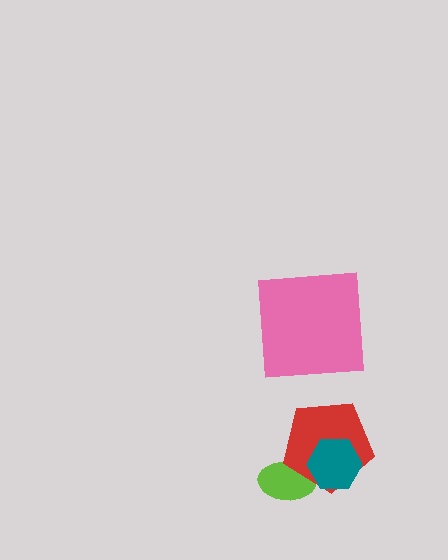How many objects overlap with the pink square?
0 objects overlap with the pink square.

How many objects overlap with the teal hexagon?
2 objects overlap with the teal hexagon.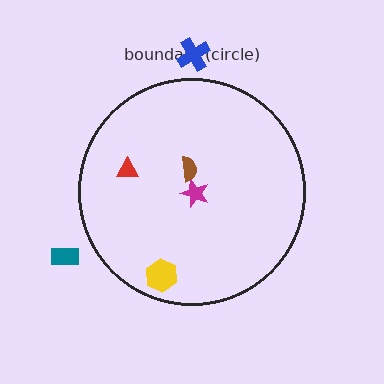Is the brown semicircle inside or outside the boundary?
Inside.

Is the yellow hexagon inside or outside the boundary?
Inside.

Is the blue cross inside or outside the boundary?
Outside.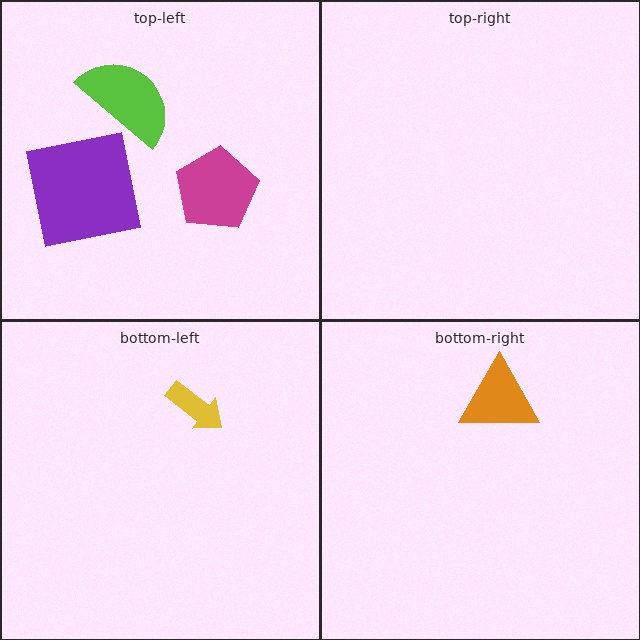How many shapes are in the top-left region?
3.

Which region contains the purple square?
The top-left region.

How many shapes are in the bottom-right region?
1.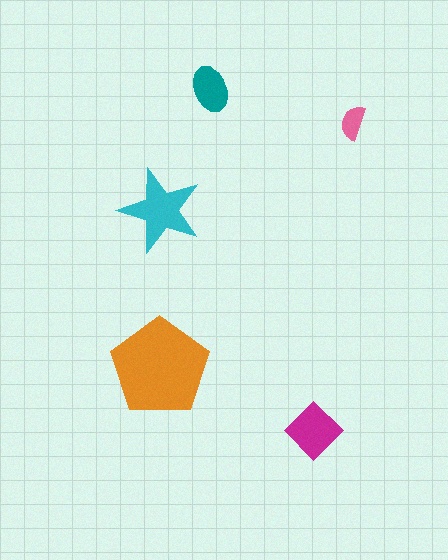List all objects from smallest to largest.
The pink semicircle, the teal ellipse, the magenta diamond, the cyan star, the orange pentagon.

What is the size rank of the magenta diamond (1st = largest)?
3rd.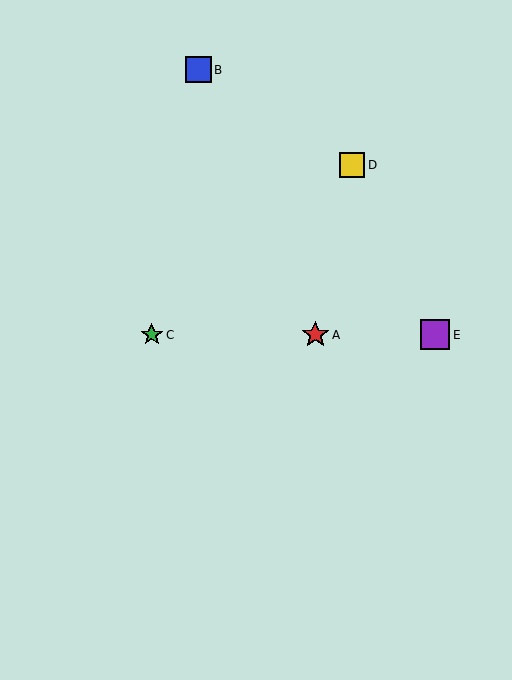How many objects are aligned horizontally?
3 objects (A, C, E) are aligned horizontally.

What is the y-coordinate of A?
Object A is at y≈335.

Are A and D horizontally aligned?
No, A is at y≈335 and D is at y≈165.